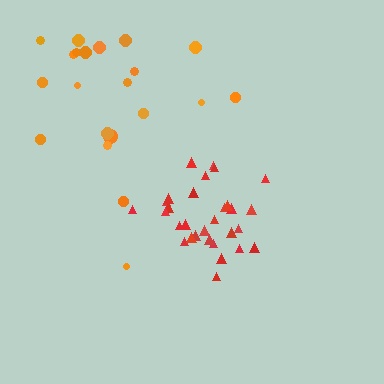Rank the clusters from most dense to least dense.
red, orange.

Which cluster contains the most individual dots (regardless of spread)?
Red (30).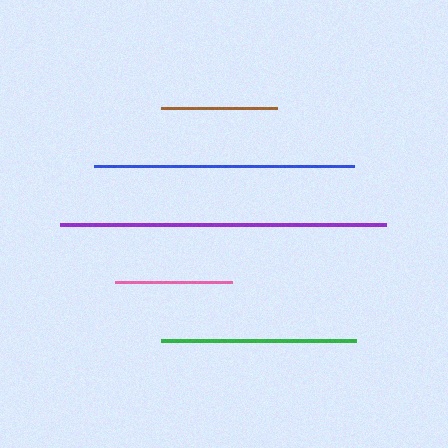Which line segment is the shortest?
The brown line is the shortest at approximately 115 pixels.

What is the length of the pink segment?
The pink segment is approximately 116 pixels long.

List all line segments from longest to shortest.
From longest to shortest: purple, blue, green, pink, brown.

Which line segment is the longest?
The purple line is the longest at approximately 326 pixels.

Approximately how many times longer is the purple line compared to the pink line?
The purple line is approximately 2.8 times the length of the pink line.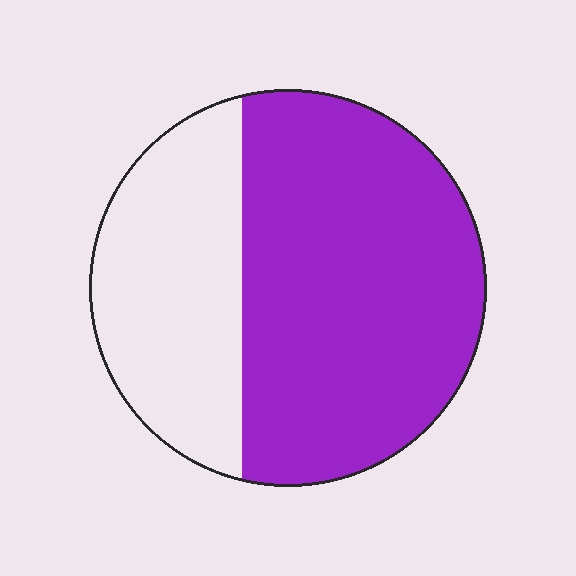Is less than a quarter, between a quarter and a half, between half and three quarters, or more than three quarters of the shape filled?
Between half and three quarters.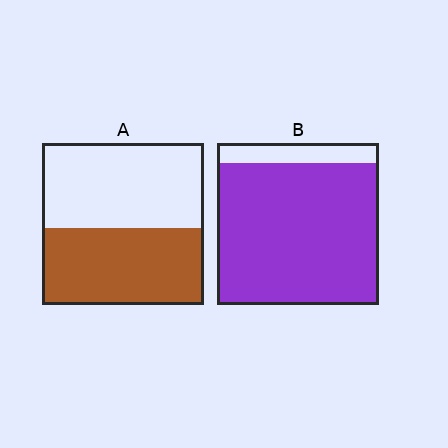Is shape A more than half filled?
Roughly half.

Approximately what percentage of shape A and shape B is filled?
A is approximately 50% and B is approximately 90%.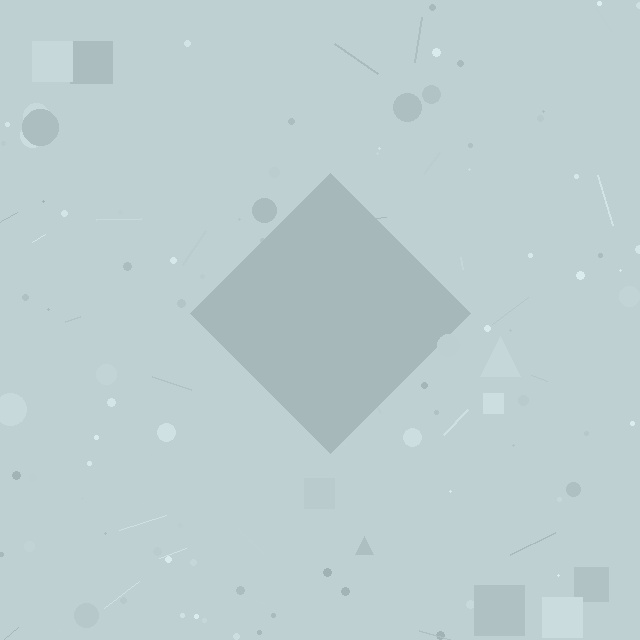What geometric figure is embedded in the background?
A diamond is embedded in the background.